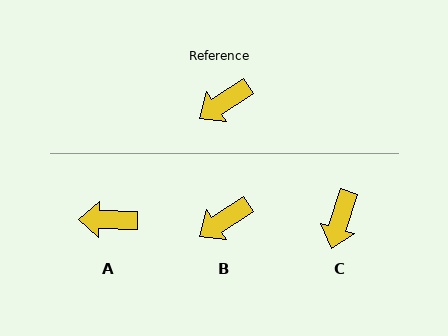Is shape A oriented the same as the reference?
No, it is off by about 34 degrees.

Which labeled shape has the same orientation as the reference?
B.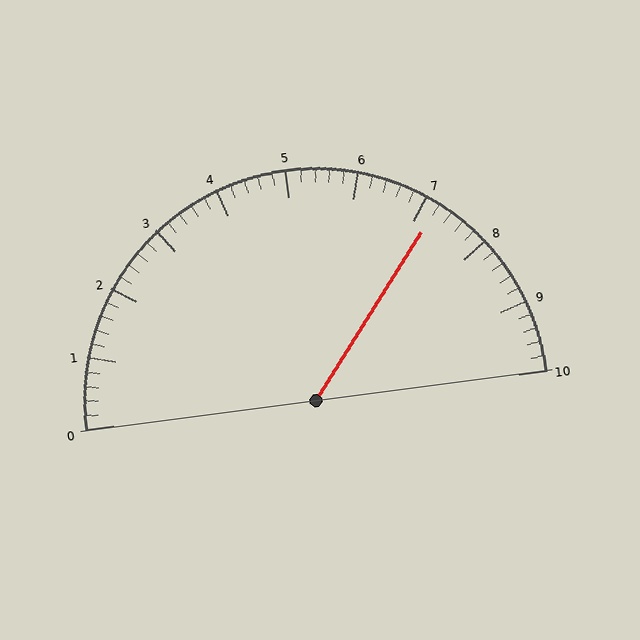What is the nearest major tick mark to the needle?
The nearest major tick mark is 7.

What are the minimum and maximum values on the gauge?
The gauge ranges from 0 to 10.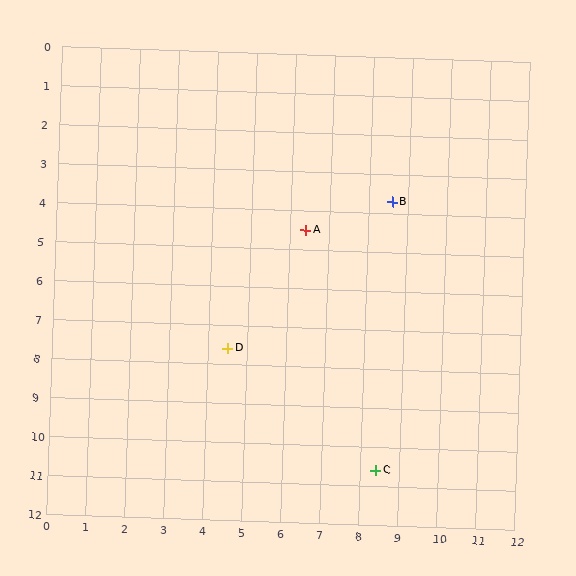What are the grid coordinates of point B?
Point B is at approximately (8.6, 3.7).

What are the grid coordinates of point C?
Point C is at approximately (8.4, 10.6).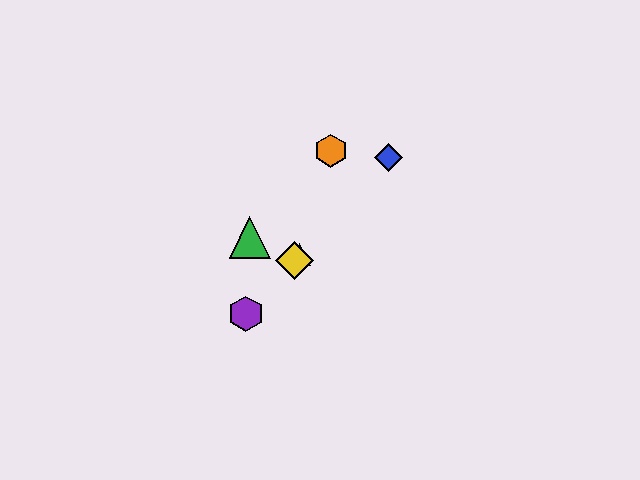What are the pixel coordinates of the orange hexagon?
The orange hexagon is at (331, 151).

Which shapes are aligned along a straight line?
The red triangle, the blue diamond, the yellow diamond, the purple hexagon are aligned along a straight line.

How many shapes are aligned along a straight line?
4 shapes (the red triangle, the blue diamond, the yellow diamond, the purple hexagon) are aligned along a straight line.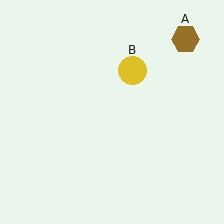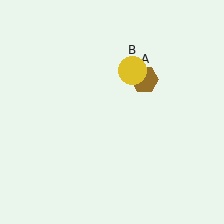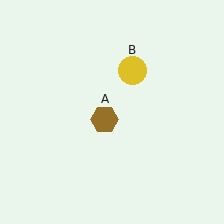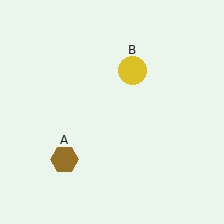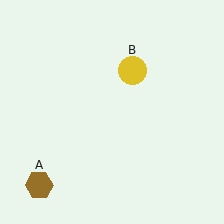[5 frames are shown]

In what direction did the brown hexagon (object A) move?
The brown hexagon (object A) moved down and to the left.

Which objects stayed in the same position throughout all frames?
Yellow circle (object B) remained stationary.